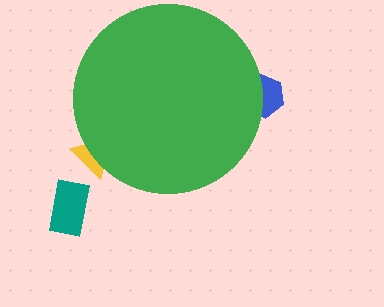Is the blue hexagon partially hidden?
Yes, the blue hexagon is partially hidden behind the green circle.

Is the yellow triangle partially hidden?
Yes, the yellow triangle is partially hidden behind the green circle.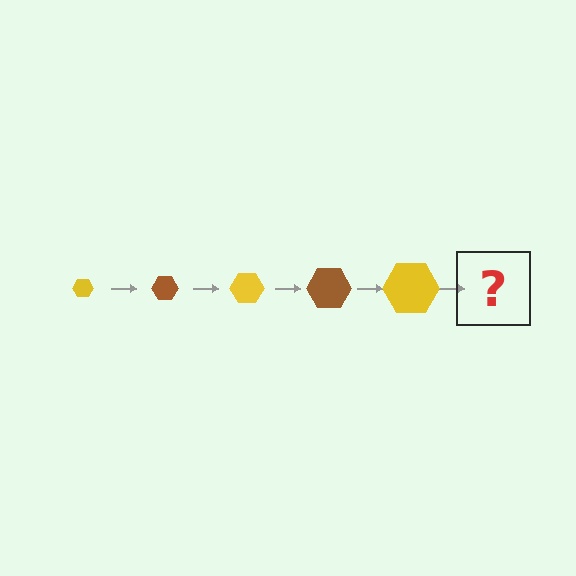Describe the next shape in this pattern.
It should be a brown hexagon, larger than the previous one.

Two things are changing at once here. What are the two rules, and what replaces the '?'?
The two rules are that the hexagon grows larger each step and the color cycles through yellow and brown. The '?' should be a brown hexagon, larger than the previous one.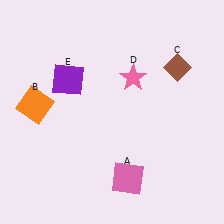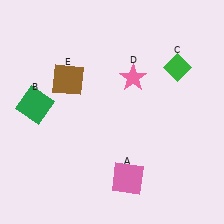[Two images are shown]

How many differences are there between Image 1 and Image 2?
There are 3 differences between the two images.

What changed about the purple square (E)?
In Image 1, E is purple. In Image 2, it changed to brown.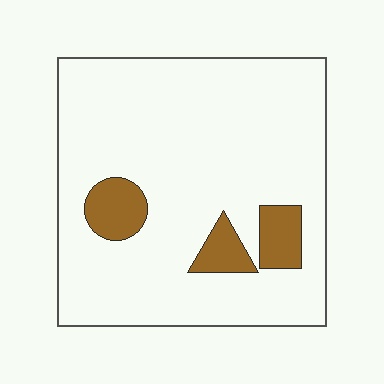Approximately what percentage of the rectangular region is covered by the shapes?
Approximately 10%.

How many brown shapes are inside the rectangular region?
3.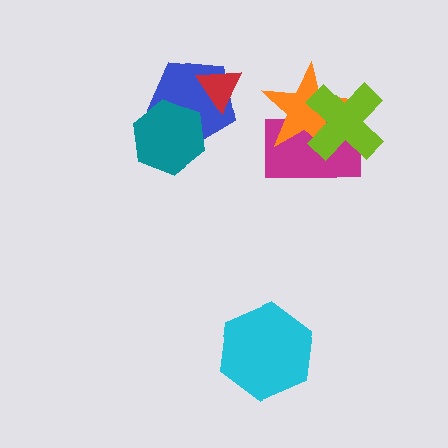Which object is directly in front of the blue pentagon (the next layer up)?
The red triangle is directly in front of the blue pentagon.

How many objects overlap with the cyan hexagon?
0 objects overlap with the cyan hexagon.